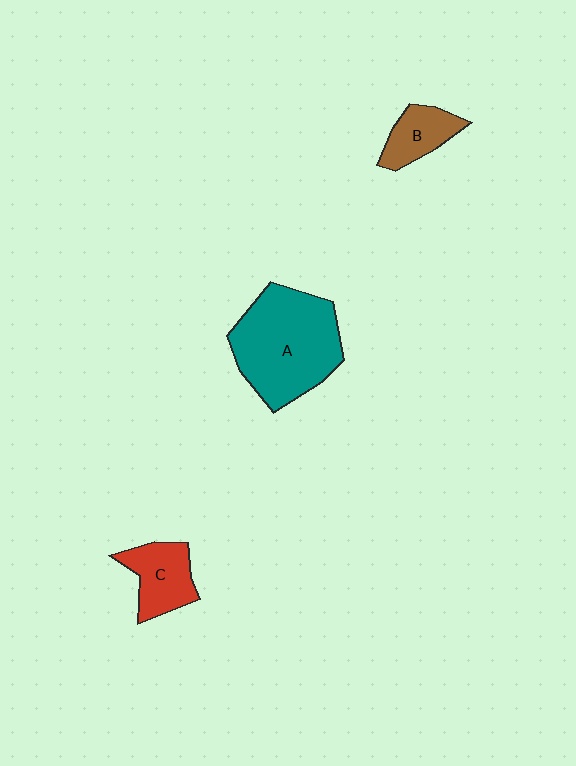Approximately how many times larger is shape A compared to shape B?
Approximately 3.0 times.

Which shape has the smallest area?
Shape B (brown).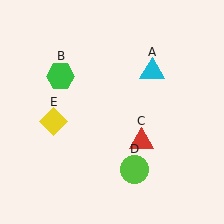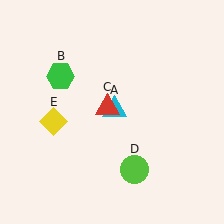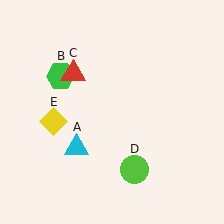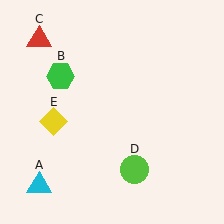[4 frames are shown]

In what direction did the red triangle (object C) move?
The red triangle (object C) moved up and to the left.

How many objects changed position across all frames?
2 objects changed position: cyan triangle (object A), red triangle (object C).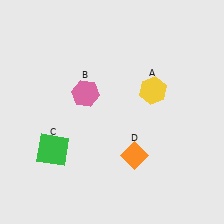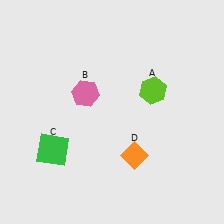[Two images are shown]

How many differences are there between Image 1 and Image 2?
There is 1 difference between the two images.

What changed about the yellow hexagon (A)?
In Image 1, A is yellow. In Image 2, it changed to lime.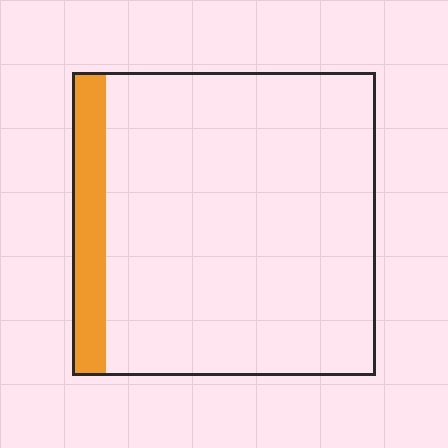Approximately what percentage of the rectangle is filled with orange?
Approximately 10%.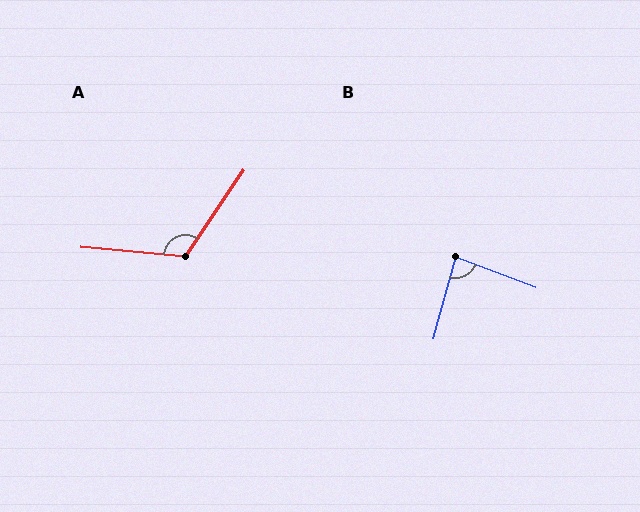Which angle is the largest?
A, at approximately 119 degrees.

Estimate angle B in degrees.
Approximately 85 degrees.